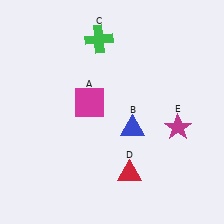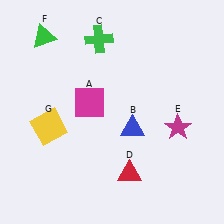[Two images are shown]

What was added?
A green triangle (F), a yellow square (G) were added in Image 2.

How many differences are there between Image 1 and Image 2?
There are 2 differences between the two images.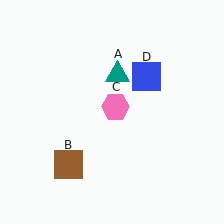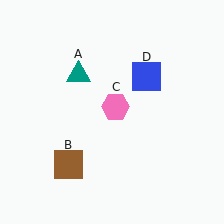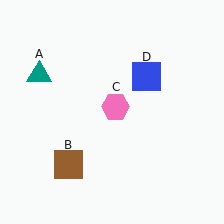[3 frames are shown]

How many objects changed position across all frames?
1 object changed position: teal triangle (object A).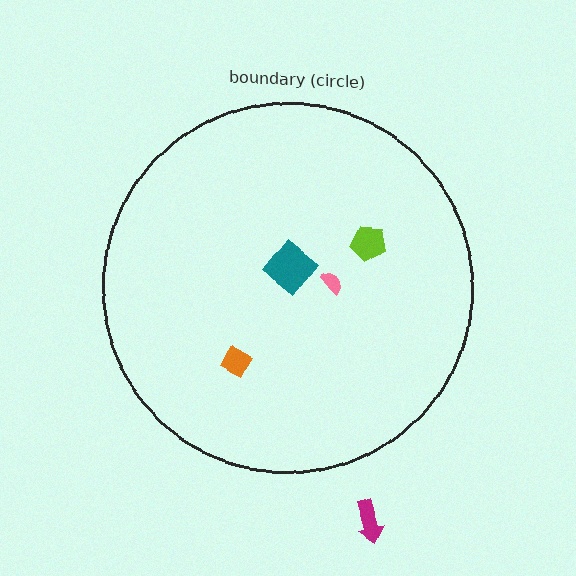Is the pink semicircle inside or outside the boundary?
Inside.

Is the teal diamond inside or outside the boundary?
Inside.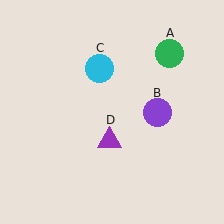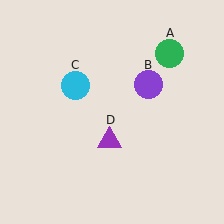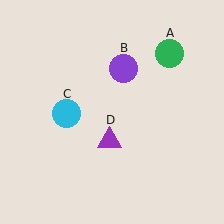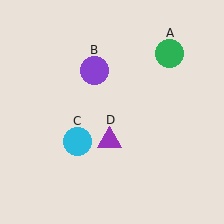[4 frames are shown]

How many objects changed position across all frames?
2 objects changed position: purple circle (object B), cyan circle (object C).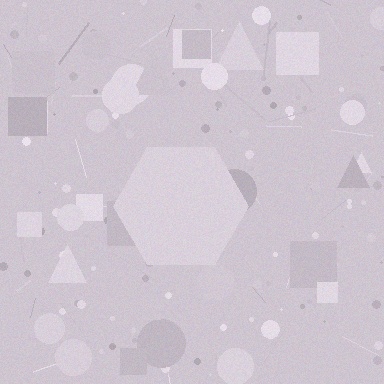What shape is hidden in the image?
A hexagon is hidden in the image.